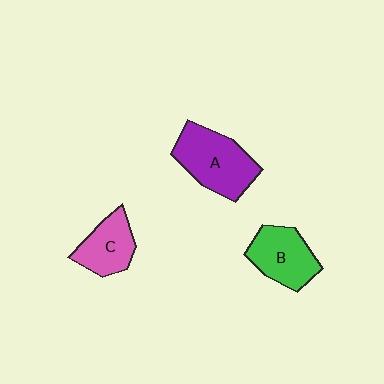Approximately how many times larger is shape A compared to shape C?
Approximately 1.5 times.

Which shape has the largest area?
Shape A (purple).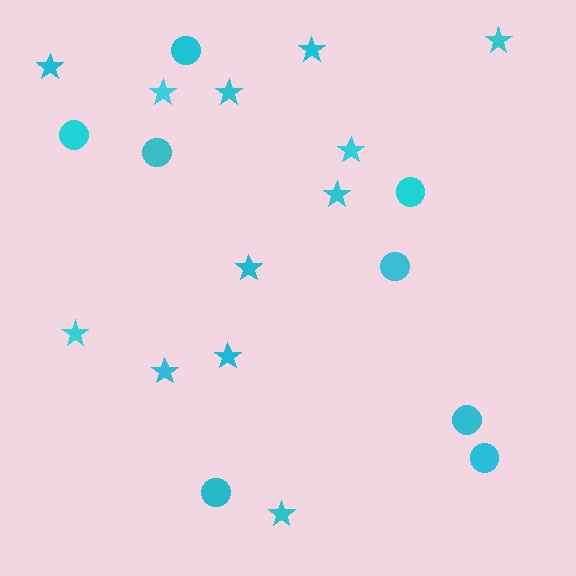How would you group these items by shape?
There are 2 groups: one group of circles (8) and one group of stars (12).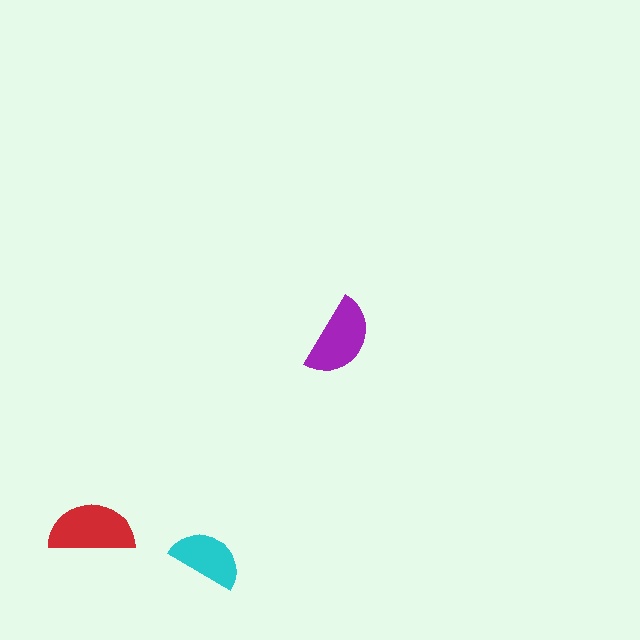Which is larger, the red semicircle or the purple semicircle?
The red one.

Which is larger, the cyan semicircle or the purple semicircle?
The purple one.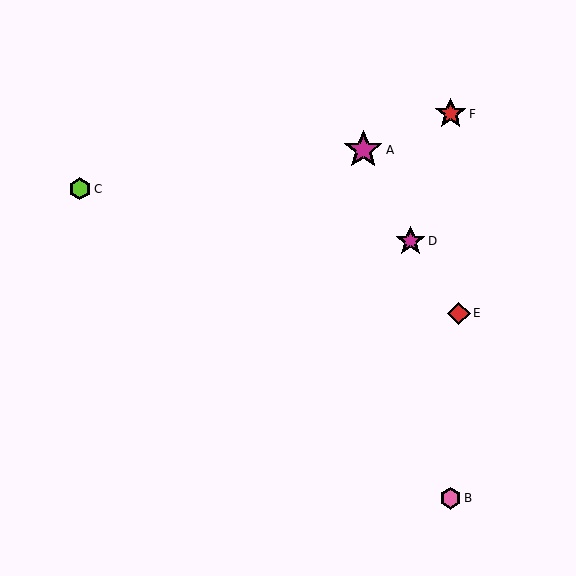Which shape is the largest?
The magenta star (labeled A) is the largest.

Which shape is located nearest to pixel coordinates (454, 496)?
The pink hexagon (labeled B) at (450, 498) is nearest to that location.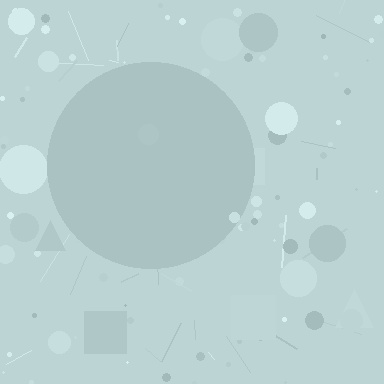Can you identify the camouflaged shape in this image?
The camouflaged shape is a circle.